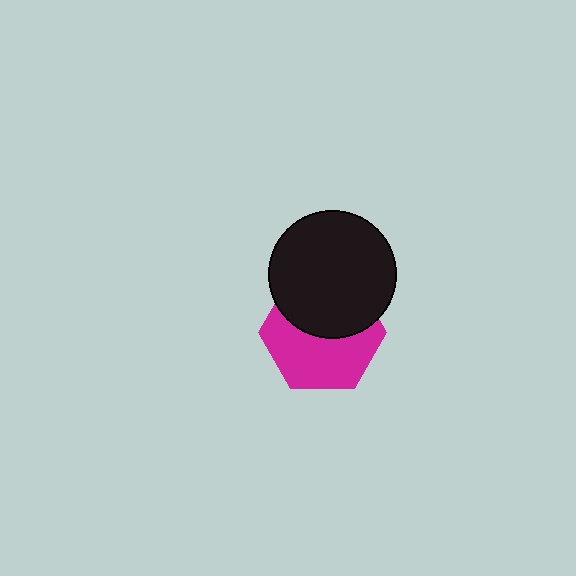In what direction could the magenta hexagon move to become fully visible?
The magenta hexagon could move down. That would shift it out from behind the black circle entirely.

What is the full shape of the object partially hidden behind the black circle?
The partially hidden object is a magenta hexagon.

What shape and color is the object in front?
The object in front is a black circle.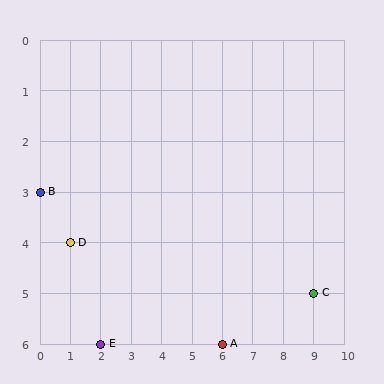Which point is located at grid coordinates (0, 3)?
Point B is at (0, 3).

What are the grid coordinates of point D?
Point D is at grid coordinates (1, 4).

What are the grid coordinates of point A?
Point A is at grid coordinates (6, 6).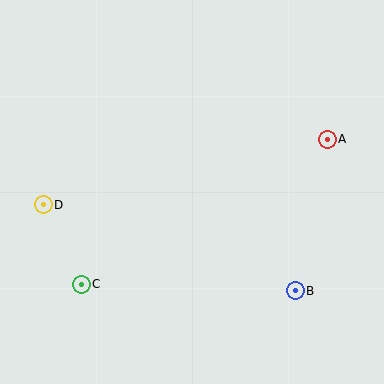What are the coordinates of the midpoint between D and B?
The midpoint between D and B is at (169, 248).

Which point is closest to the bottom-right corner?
Point B is closest to the bottom-right corner.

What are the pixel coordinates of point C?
Point C is at (81, 284).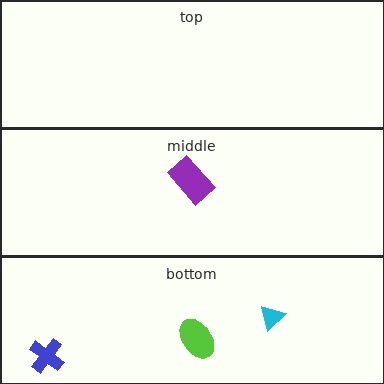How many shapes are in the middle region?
1.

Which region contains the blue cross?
The bottom region.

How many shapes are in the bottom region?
3.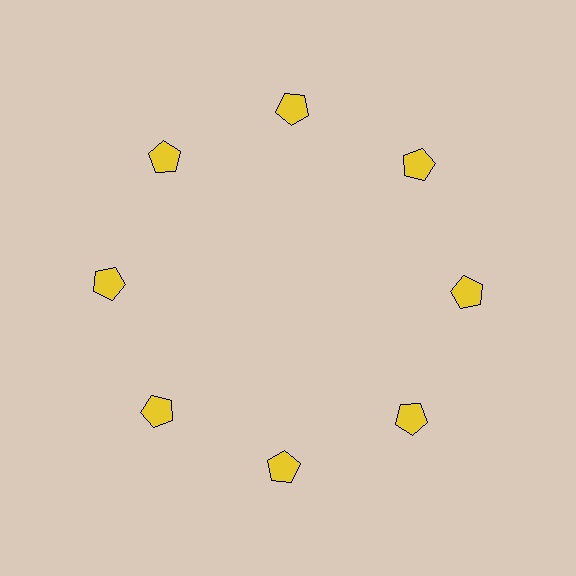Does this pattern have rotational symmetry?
Yes, this pattern has 8-fold rotational symmetry. It looks the same after rotating 45 degrees around the center.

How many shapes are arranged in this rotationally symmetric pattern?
There are 8 shapes, arranged in 8 groups of 1.